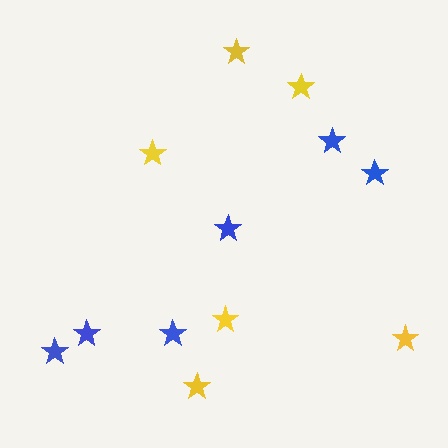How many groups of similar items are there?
There are 2 groups: one group of yellow stars (6) and one group of blue stars (6).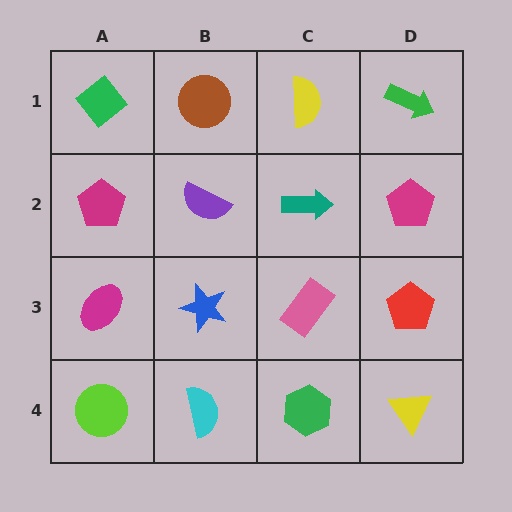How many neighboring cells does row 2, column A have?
3.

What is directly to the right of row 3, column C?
A red pentagon.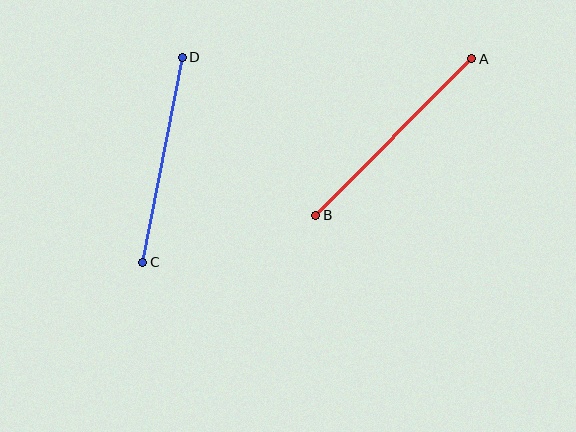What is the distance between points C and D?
The distance is approximately 209 pixels.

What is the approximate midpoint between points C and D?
The midpoint is at approximately (163, 160) pixels.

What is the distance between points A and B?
The distance is approximately 221 pixels.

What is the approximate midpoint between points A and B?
The midpoint is at approximately (394, 137) pixels.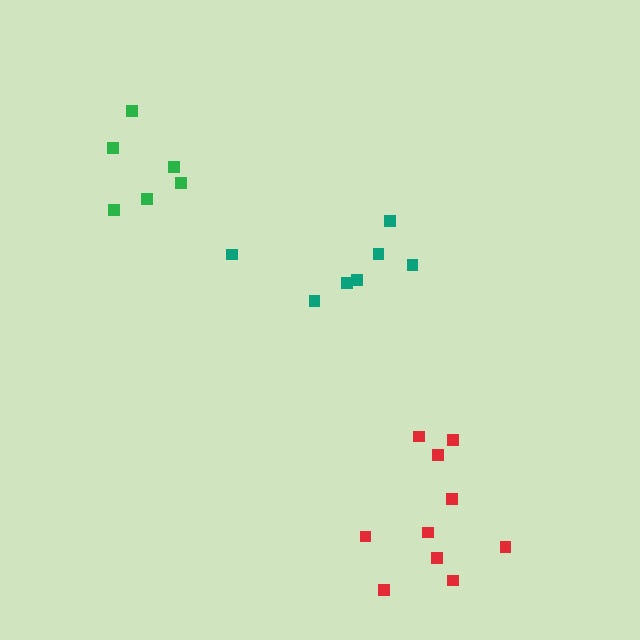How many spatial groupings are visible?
There are 3 spatial groupings.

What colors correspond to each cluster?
The clusters are colored: teal, red, green.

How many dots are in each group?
Group 1: 7 dots, Group 2: 10 dots, Group 3: 6 dots (23 total).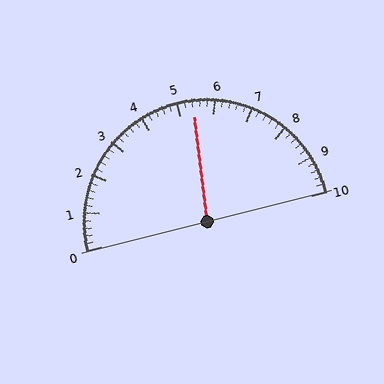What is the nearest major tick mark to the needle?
The nearest major tick mark is 5.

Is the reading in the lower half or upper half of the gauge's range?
The reading is in the upper half of the range (0 to 10).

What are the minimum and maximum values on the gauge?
The gauge ranges from 0 to 10.